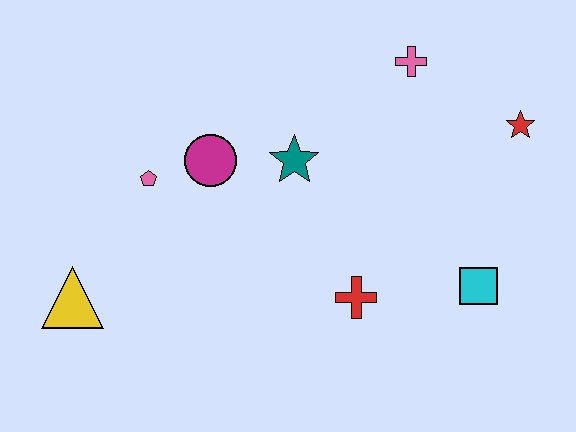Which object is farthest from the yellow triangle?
The red star is farthest from the yellow triangle.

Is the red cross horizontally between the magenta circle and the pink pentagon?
No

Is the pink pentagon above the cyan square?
Yes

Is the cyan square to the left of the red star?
Yes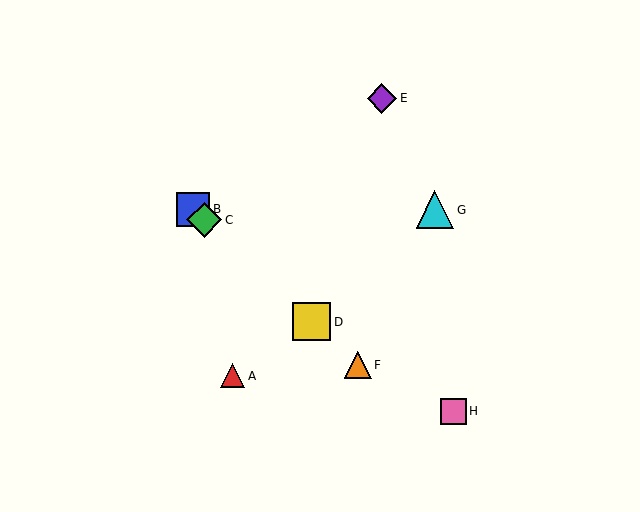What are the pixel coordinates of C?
Object C is at (204, 220).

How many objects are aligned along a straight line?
4 objects (B, C, D, F) are aligned along a straight line.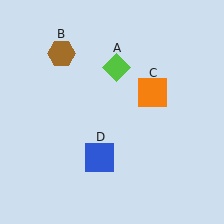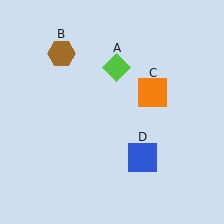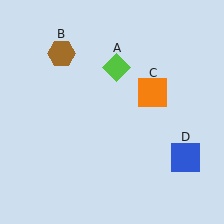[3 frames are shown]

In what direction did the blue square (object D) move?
The blue square (object D) moved right.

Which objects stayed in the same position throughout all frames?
Lime diamond (object A) and brown hexagon (object B) and orange square (object C) remained stationary.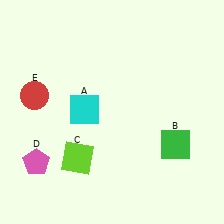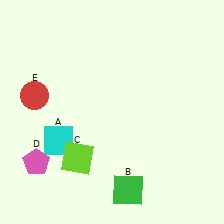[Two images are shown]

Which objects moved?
The objects that moved are: the cyan square (A), the green square (B).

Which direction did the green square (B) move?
The green square (B) moved left.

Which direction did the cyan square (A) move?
The cyan square (A) moved down.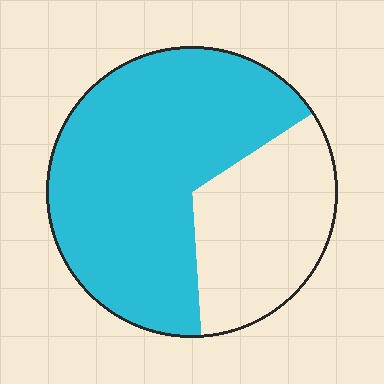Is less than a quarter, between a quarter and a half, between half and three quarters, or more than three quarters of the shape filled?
Between half and three quarters.